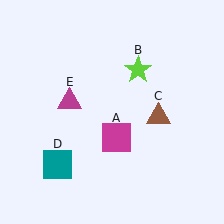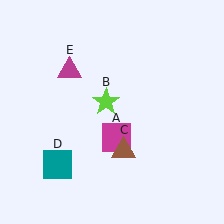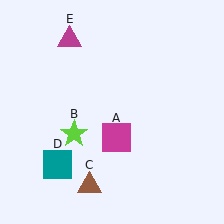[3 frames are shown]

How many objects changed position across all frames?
3 objects changed position: lime star (object B), brown triangle (object C), magenta triangle (object E).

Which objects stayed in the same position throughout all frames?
Magenta square (object A) and teal square (object D) remained stationary.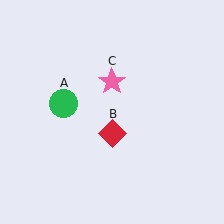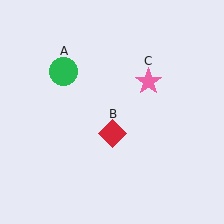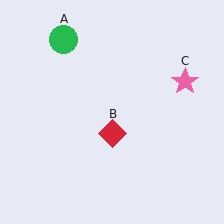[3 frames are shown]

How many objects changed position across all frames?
2 objects changed position: green circle (object A), pink star (object C).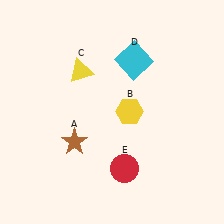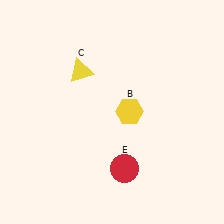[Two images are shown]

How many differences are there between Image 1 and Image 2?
There are 2 differences between the two images.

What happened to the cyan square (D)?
The cyan square (D) was removed in Image 2. It was in the top-right area of Image 1.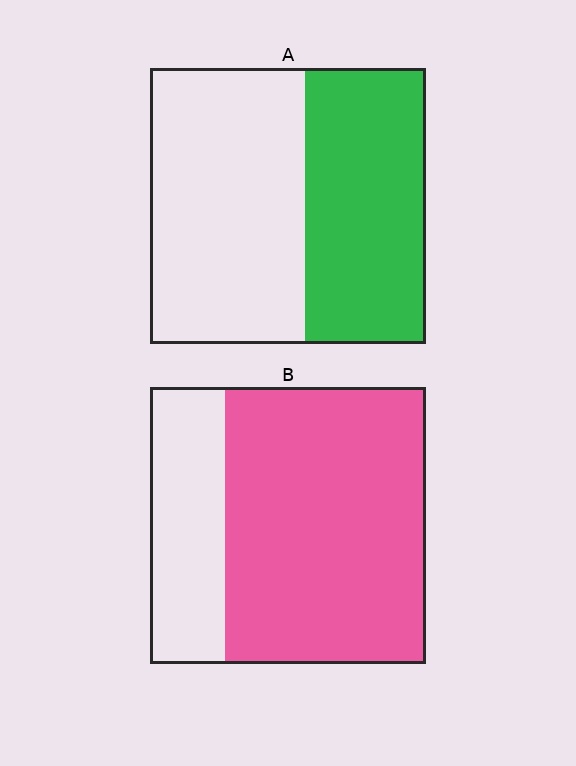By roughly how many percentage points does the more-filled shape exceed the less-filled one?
By roughly 30 percentage points (B over A).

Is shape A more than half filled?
No.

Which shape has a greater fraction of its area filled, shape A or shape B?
Shape B.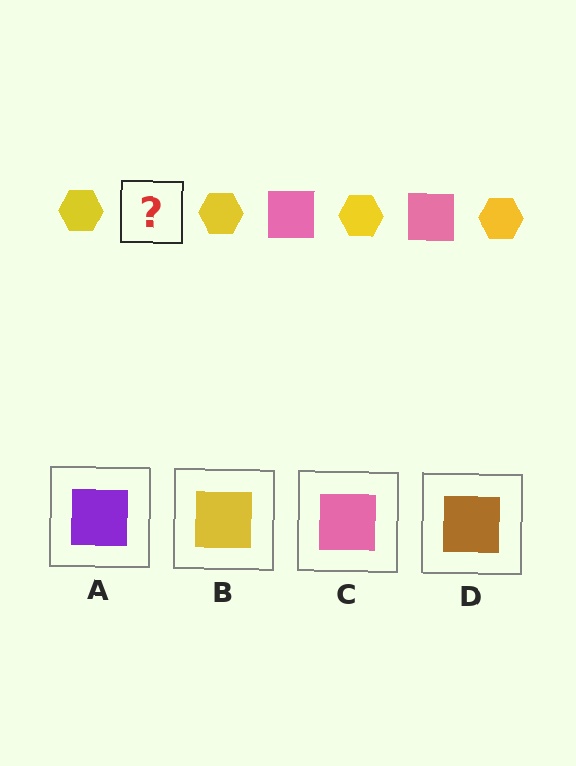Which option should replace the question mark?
Option C.